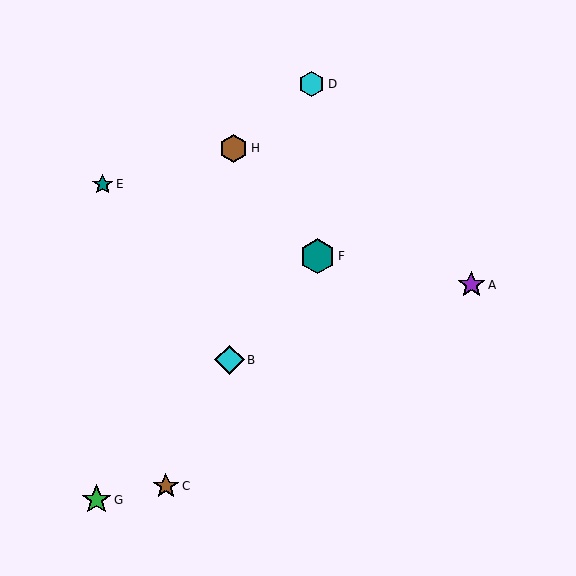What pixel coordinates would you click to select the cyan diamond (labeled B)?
Click at (229, 360) to select the cyan diamond B.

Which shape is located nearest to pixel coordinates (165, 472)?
The brown star (labeled C) at (166, 486) is nearest to that location.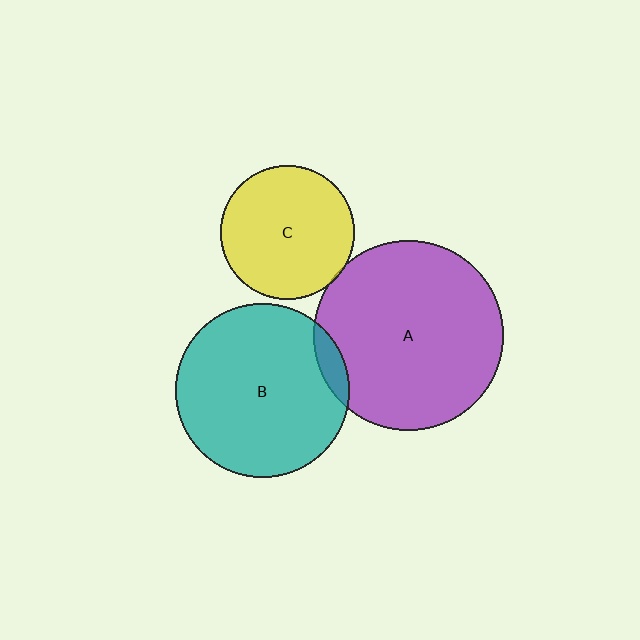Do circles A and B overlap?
Yes.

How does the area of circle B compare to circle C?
Approximately 1.7 times.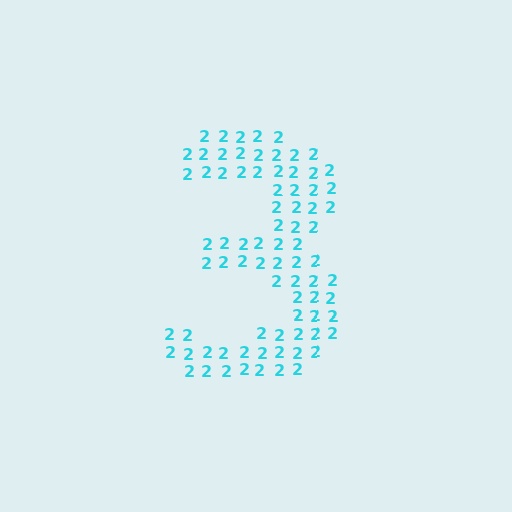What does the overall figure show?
The overall figure shows the digit 3.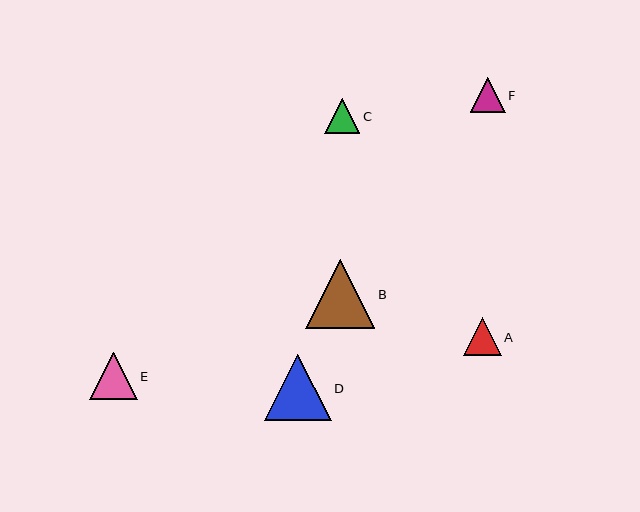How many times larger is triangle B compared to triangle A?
Triangle B is approximately 1.8 times the size of triangle A.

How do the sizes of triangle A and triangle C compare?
Triangle A and triangle C are approximately the same size.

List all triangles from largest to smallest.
From largest to smallest: B, D, E, A, C, F.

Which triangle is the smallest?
Triangle F is the smallest with a size of approximately 35 pixels.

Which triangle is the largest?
Triangle B is the largest with a size of approximately 69 pixels.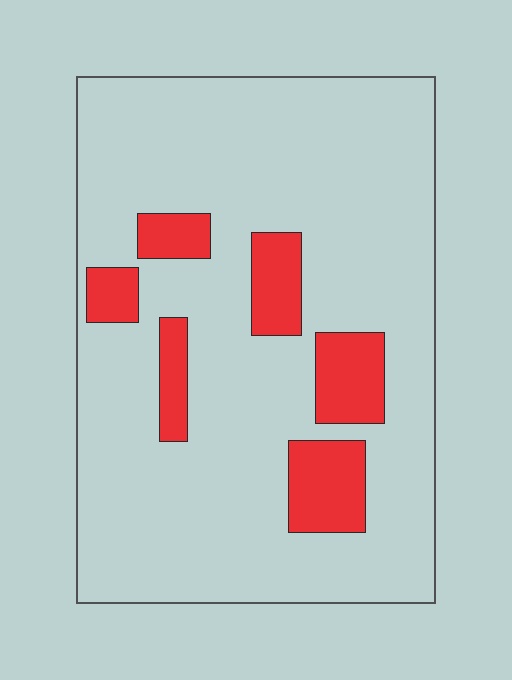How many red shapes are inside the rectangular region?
6.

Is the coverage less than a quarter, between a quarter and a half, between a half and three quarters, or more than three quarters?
Less than a quarter.